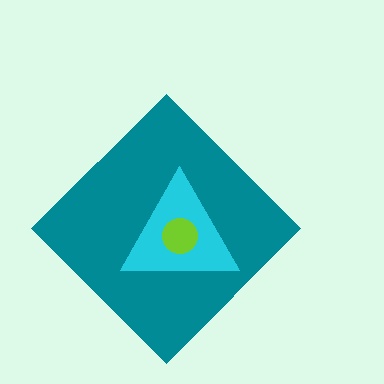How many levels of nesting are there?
3.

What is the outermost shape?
The teal diamond.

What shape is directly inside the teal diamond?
The cyan triangle.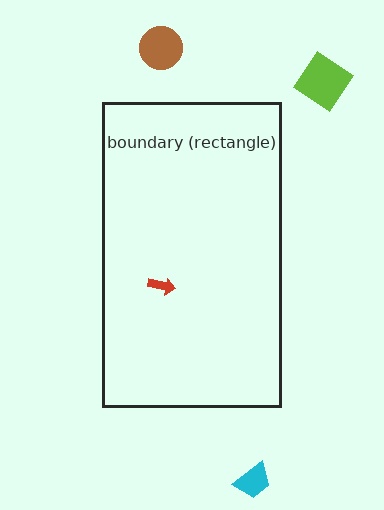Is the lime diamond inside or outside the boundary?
Outside.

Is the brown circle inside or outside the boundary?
Outside.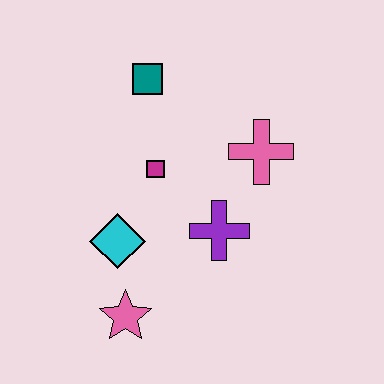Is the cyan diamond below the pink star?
No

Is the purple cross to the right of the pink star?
Yes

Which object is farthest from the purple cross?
The teal square is farthest from the purple cross.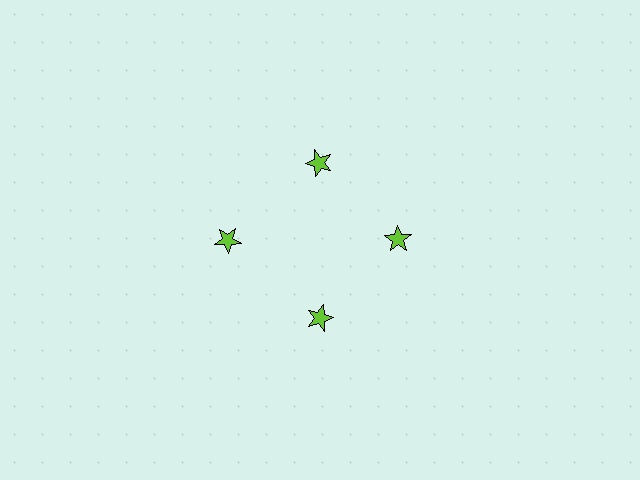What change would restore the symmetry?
The symmetry would be restored by moving it inward, back onto the ring so that all 4 stars sit at equal angles and equal distance from the center.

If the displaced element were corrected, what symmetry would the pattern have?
It would have 4-fold rotational symmetry — the pattern would map onto itself every 90 degrees.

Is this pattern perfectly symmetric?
No. The 4 lime stars are arranged in a ring, but one element near the 9 o'clock position is pushed outward from the center, breaking the 4-fold rotational symmetry.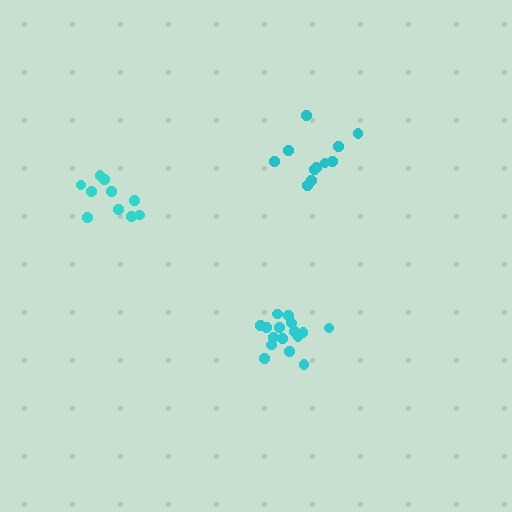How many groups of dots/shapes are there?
There are 3 groups.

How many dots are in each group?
Group 1: 11 dots, Group 2: 16 dots, Group 3: 10 dots (37 total).